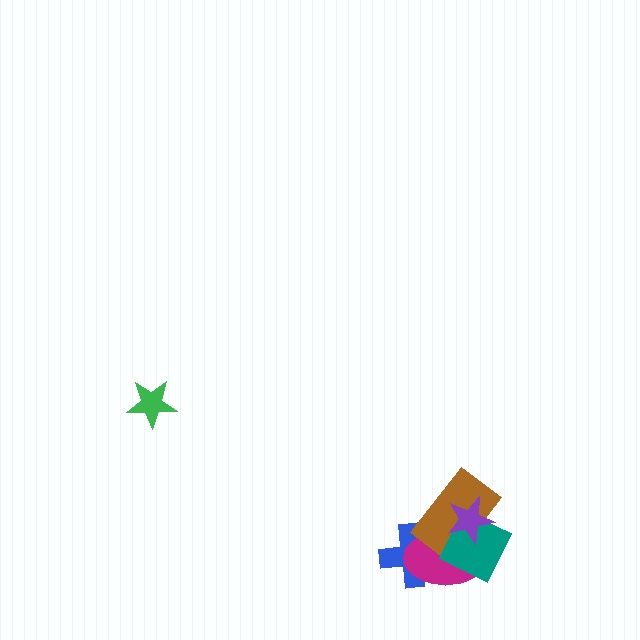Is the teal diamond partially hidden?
Yes, it is partially covered by another shape.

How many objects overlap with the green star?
0 objects overlap with the green star.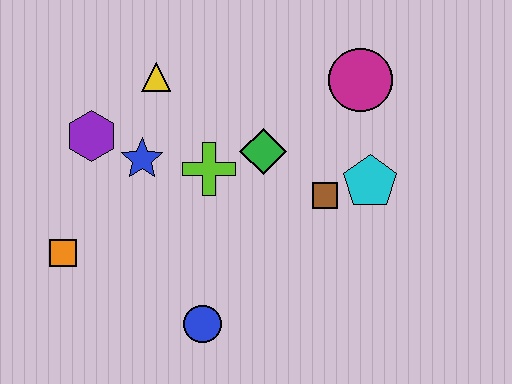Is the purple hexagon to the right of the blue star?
No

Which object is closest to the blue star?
The purple hexagon is closest to the blue star.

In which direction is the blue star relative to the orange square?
The blue star is above the orange square.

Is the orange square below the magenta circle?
Yes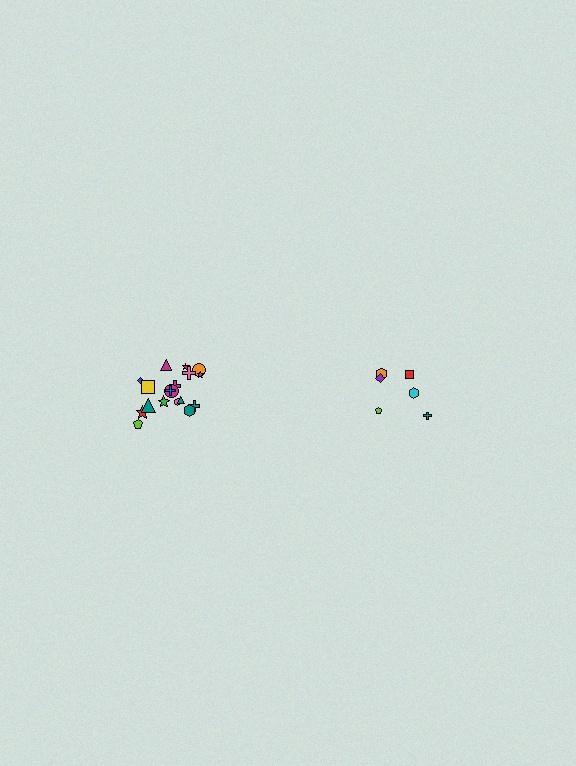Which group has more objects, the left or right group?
The left group.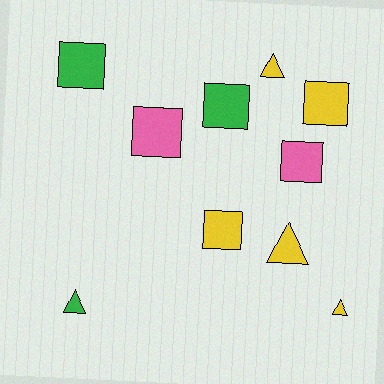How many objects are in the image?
There are 10 objects.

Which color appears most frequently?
Yellow, with 5 objects.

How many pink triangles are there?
There are no pink triangles.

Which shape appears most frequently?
Square, with 6 objects.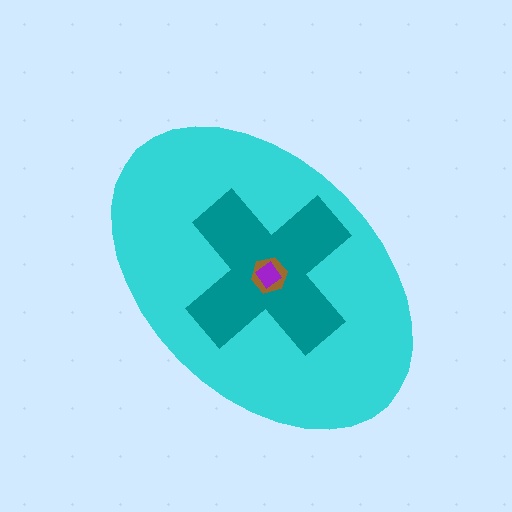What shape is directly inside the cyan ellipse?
The teal cross.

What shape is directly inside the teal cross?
The brown hexagon.